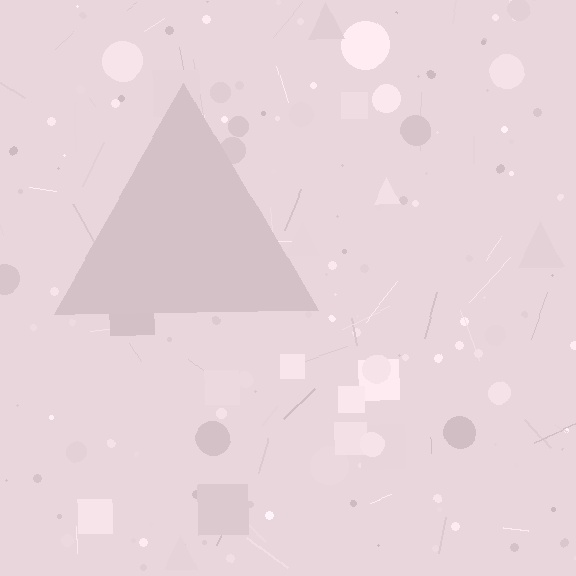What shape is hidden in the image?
A triangle is hidden in the image.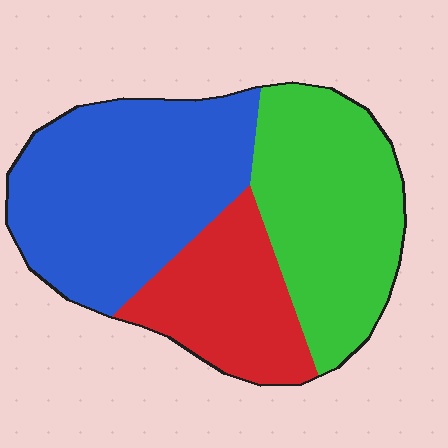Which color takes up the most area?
Blue, at roughly 45%.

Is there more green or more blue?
Blue.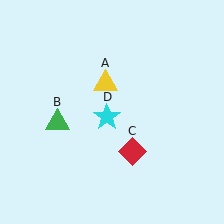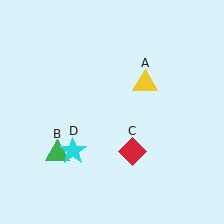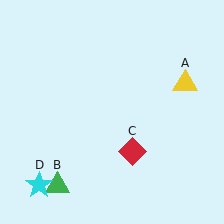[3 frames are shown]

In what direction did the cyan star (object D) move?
The cyan star (object D) moved down and to the left.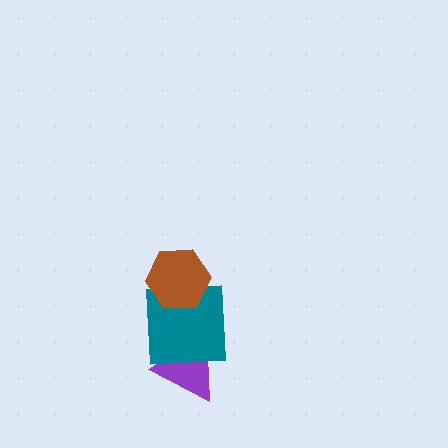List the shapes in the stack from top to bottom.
From top to bottom: the brown hexagon, the teal square, the purple triangle.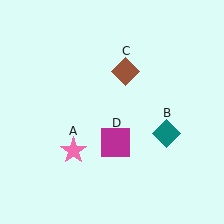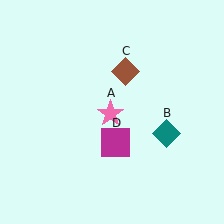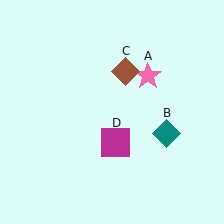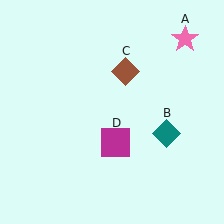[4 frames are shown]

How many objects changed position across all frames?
1 object changed position: pink star (object A).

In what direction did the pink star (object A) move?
The pink star (object A) moved up and to the right.